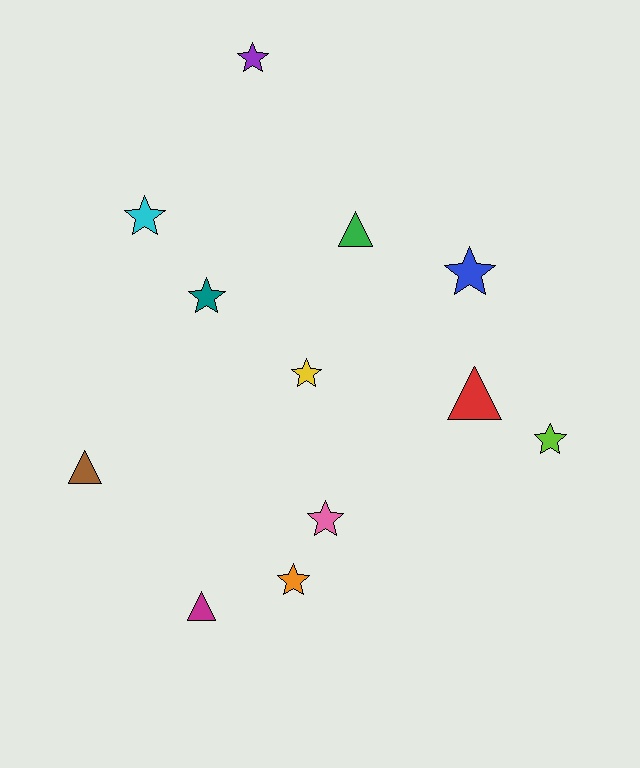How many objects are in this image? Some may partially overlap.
There are 12 objects.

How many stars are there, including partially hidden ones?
There are 8 stars.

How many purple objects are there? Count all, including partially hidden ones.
There is 1 purple object.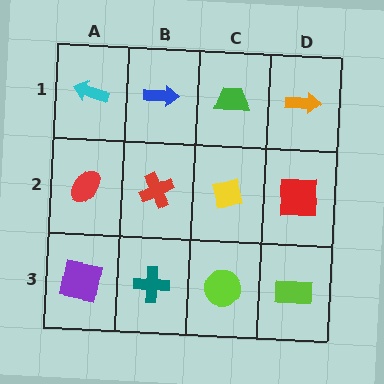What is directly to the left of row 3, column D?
A lime circle.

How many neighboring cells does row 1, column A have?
2.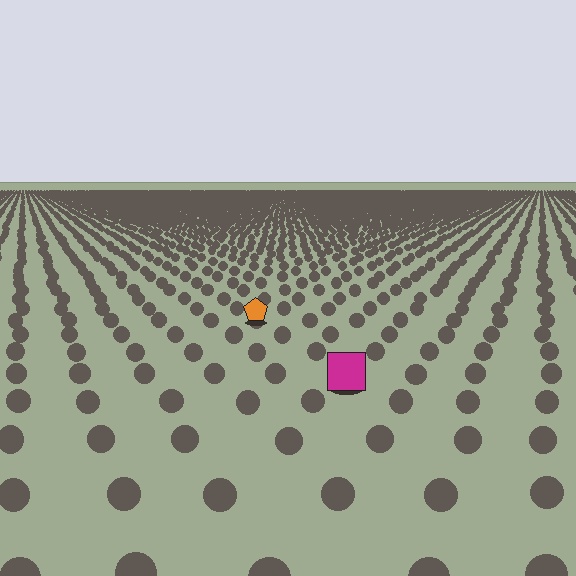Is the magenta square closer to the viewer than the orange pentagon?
Yes. The magenta square is closer — you can tell from the texture gradient: the ground texture is coarser near it.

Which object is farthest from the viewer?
The orange pentagon is farthest from the viewer. It appears smaller and the ground texture around it is denser.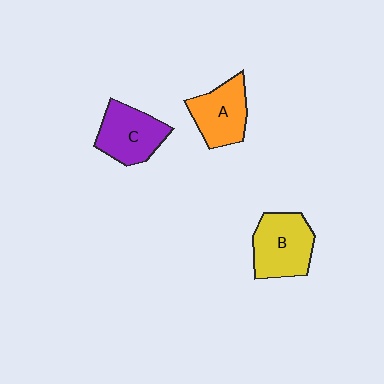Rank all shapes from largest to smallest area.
From largest to smallest: B (yellow), C (purple), A (orange).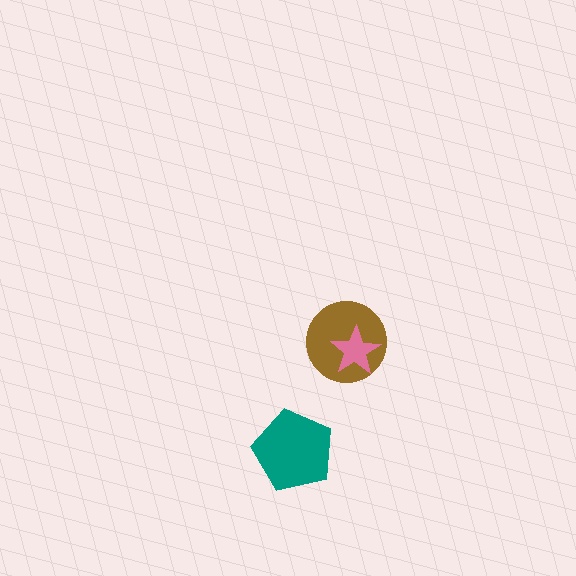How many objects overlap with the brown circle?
1 object overlaps with the brown circle.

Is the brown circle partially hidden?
Yes, it is partially covered by another shape.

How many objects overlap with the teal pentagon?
0 objects overlap with the teal pentagon.